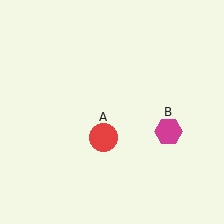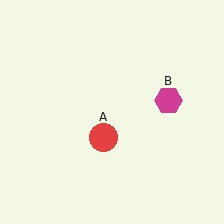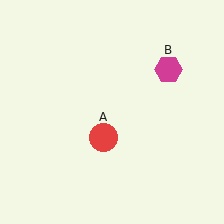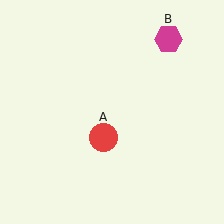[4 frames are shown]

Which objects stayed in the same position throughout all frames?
Red circle (object A) remained stationary.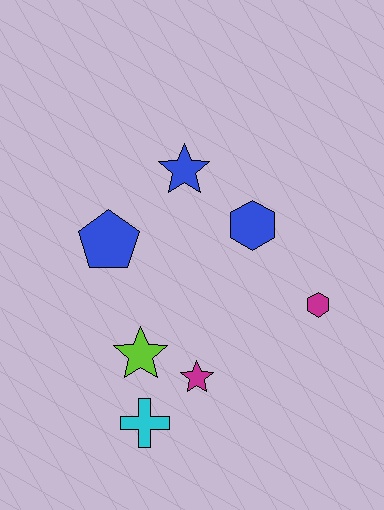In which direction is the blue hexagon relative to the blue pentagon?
The blue hexagon is to the right of the blue pentagon.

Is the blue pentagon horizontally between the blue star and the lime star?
No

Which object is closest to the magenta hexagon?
The blue hexagon is closest to the magenta hexagon.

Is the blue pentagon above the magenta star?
Yes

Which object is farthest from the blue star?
The cyan cross is farthest from the blue star.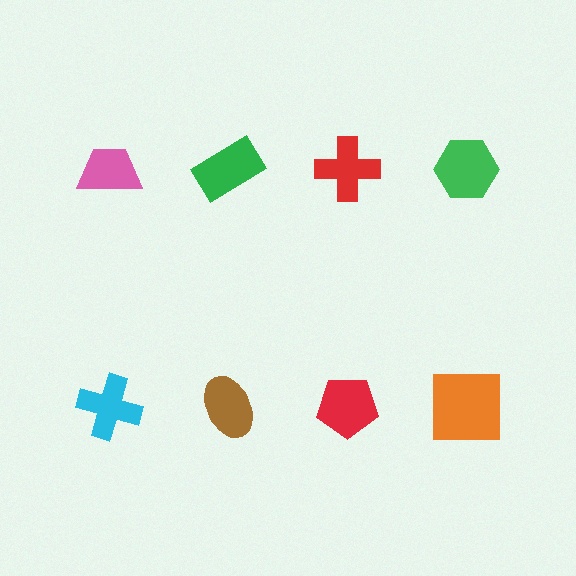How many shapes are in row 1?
4 shapes.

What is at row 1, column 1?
A pink trapezoid.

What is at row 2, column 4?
An orange square.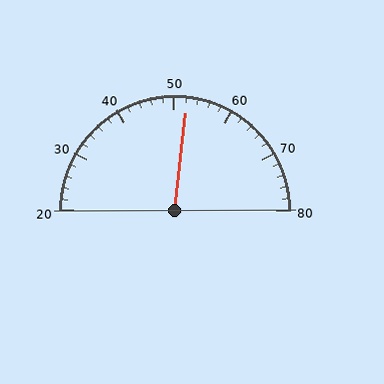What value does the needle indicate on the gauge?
The needle indicates approximately 52.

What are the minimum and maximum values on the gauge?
The gauge ranges from 20 to 80.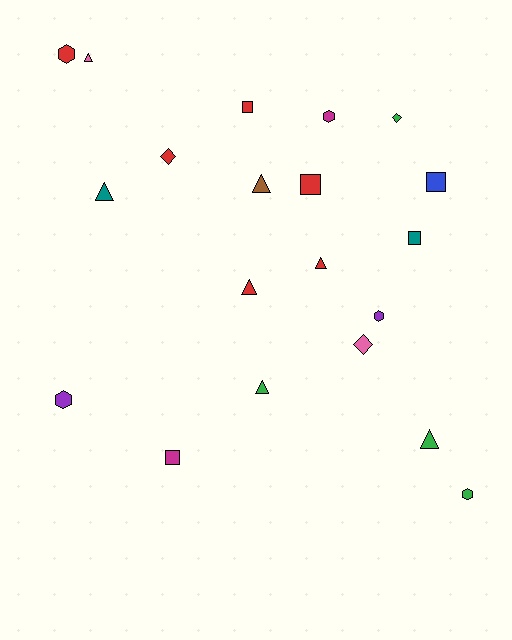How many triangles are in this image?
There are 7 triangles.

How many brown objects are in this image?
There is 1 brown object.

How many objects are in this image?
There are 20 objects.